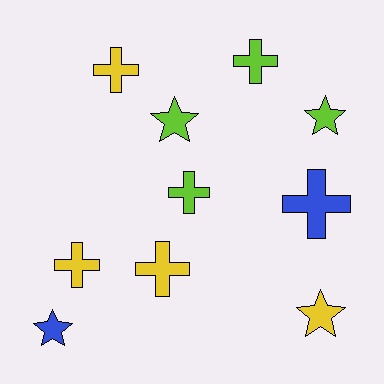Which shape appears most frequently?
Cross, with 6 objects.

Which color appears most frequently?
Yellow, with 4 objects.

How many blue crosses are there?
There is 1 blue cross.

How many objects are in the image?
There are 10 objects.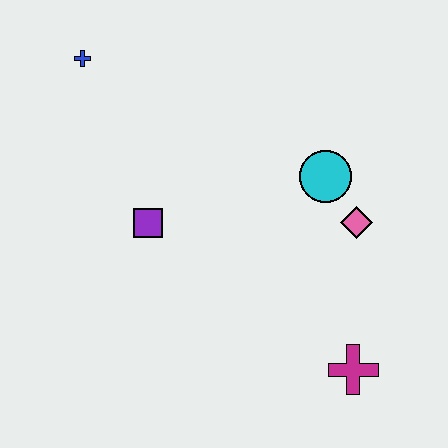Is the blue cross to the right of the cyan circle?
No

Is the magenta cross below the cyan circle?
Yes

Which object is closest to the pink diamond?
The cyan circle is closest to the pink diamond.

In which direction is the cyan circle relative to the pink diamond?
The cyan circle is above the pink diamond.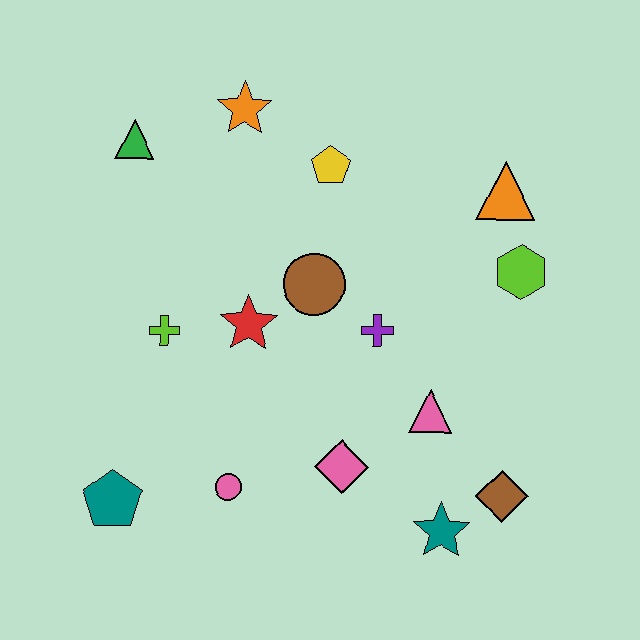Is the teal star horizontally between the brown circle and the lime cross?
No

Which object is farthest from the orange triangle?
The teal pentagon is farthest from the orange triangle.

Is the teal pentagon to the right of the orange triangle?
No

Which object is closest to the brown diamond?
The teal star is closest to the brown diamond.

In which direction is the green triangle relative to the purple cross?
The green triangle is to the left of the purple cross.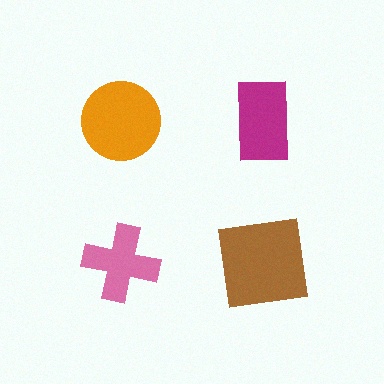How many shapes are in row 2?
2 shapes.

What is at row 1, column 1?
An orange circle.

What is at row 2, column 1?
A pink cross.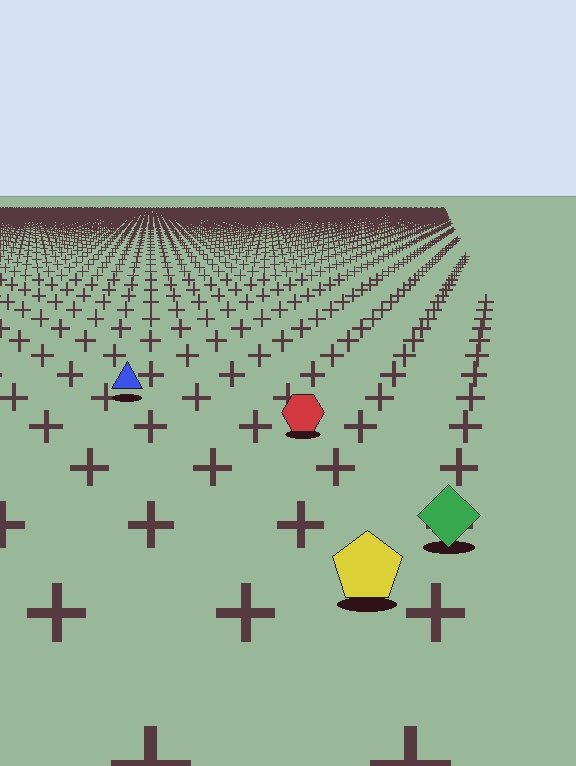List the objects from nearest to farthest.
From nearest to farthest: the yellow pentagon, the green diamond, the red hexagon, the blue triangle.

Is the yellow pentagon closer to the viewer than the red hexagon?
Yes. The yellow pentagon is closer — you can tell from the texture gradient: the ground texture is coarser near it.